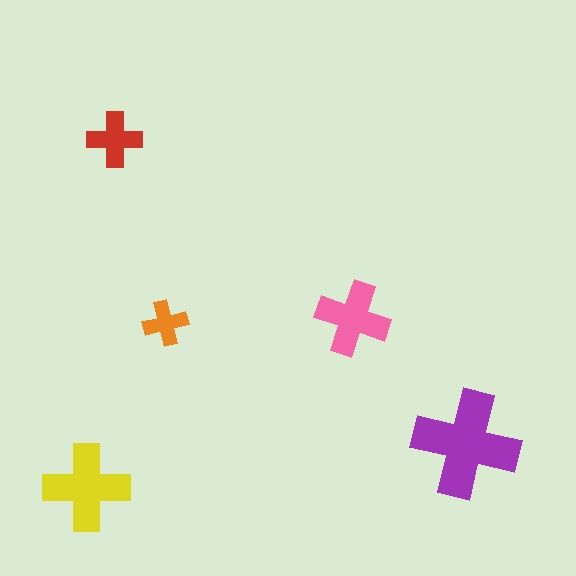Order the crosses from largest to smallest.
the purple one, the yellow one, the pink one, the red one, the orange one.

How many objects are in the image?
There are 5 objects in the image.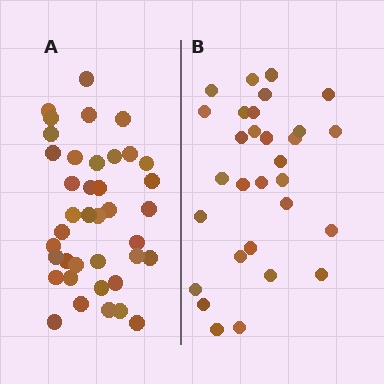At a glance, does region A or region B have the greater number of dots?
Region A (the left region) has more dots.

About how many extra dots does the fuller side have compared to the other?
Region A has roughly 8 or so more dots than region B.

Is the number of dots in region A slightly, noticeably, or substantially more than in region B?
Region A has noticeably more, but not dramatically so. The ratio is roughly 1.3 to 1.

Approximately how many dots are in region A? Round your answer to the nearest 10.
About 40 dots. (The exact count is 39, which rounds to 40.)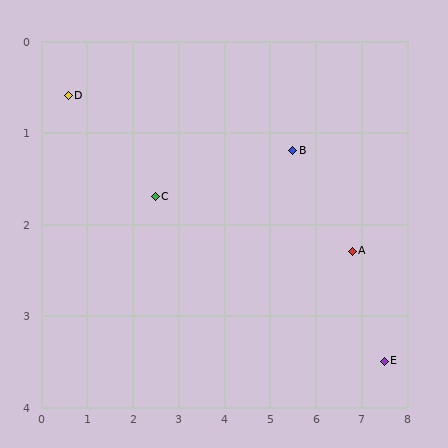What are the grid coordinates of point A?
Point A is at approximately (6.8, 2.3).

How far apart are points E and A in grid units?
Points E and A are about 1.4 grid units apart.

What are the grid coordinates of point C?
Point C is at approximately (2.5, 1.7).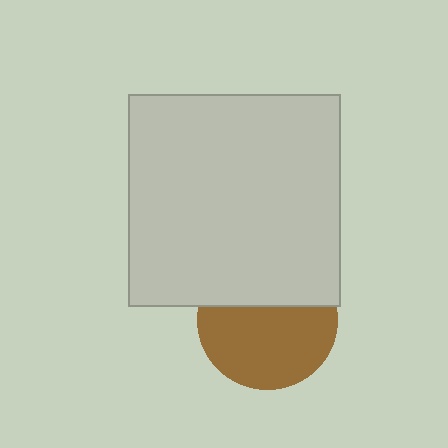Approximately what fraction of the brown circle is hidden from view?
Roughly 39% of the brown circle is hidden behind the light gray square.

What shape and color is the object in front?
The object in front is a light gray square.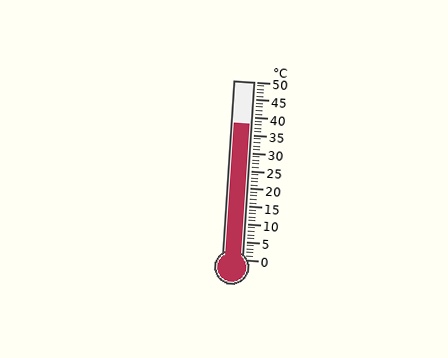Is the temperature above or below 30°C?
The temperature is above 30°C.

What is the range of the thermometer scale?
The thermometer scale ranges from 0°C to 50°C.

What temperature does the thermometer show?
The thermometer shows approximately 38°C.